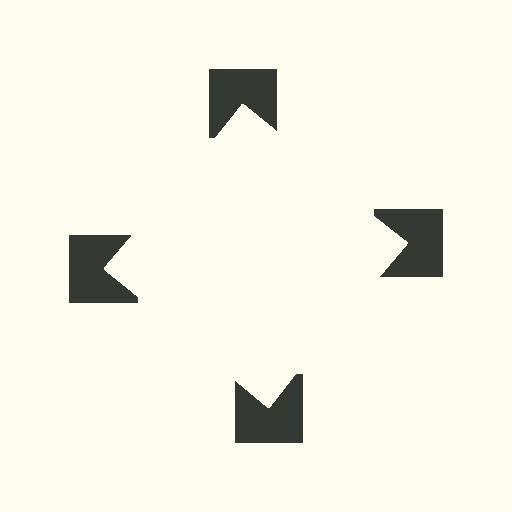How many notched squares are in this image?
There are 4 — one at each vertex of the illusory square.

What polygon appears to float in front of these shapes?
An illusory square — its edges are inferred from the aligned wedge cuts in the notched squares, not physically drawn.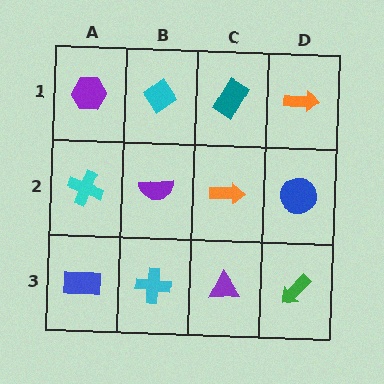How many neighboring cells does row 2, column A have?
3.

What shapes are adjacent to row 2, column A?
A purple hexagon (row 1, column A), a blue rectangle (row 3, column A), a purple semicircle (row 2, column B).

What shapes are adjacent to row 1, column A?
A cyan cross (row 2, column A), a cyan diamond (row 1, column B).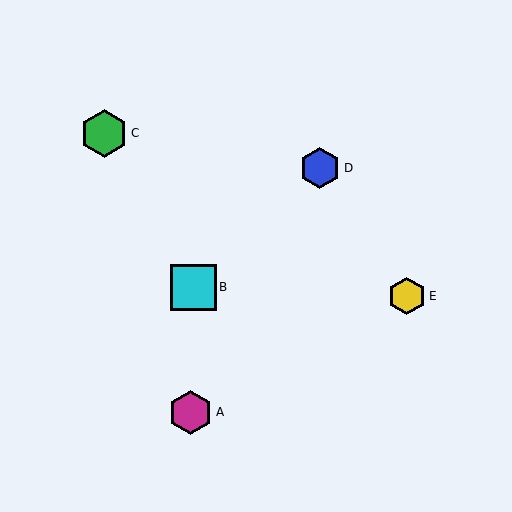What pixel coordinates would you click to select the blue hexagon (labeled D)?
Click at (320, 168) to select the blue hexagon D.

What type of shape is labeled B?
Shape B is a cyan square.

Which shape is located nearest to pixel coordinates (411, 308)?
The yellow hexagon (labeled E) at (407, 296) is nearest to that location.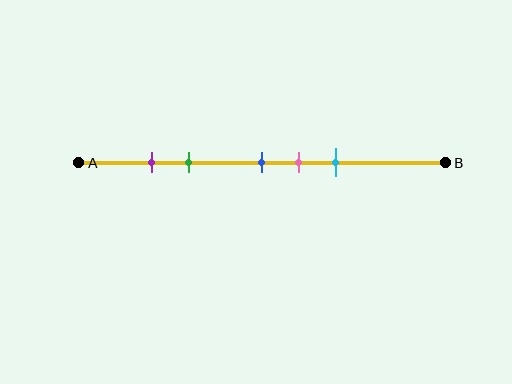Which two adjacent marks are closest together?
The purple and green marks are the closest adjacent pair.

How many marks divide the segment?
There are 5 marks dividing the segment.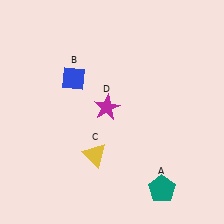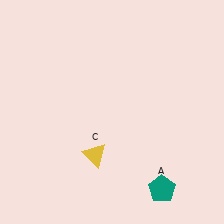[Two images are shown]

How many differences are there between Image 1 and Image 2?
There are 2 differences between the two images.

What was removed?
The blue diamond (B), the magenta star (D) were removed in Image 2.